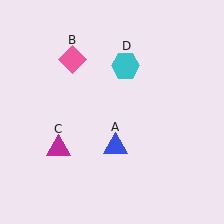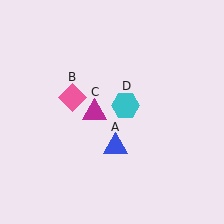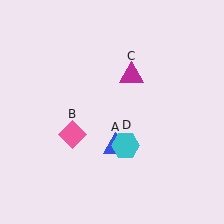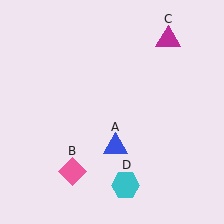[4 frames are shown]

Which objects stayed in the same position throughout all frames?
Blue triangle (object A) remained stationary.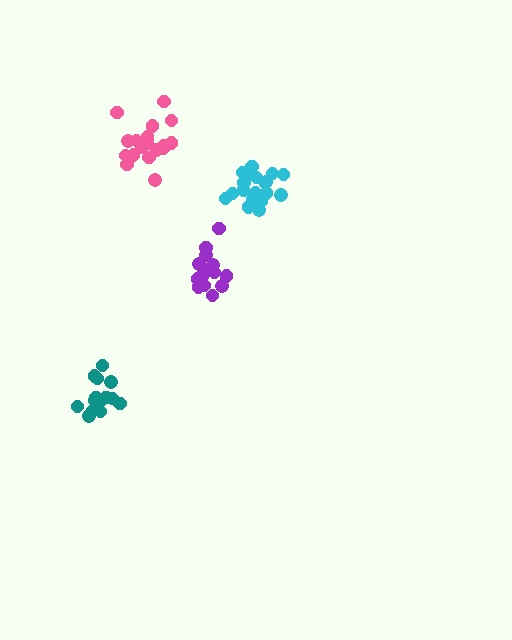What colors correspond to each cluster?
The clusters are colored: cyan, teal, pink, purple.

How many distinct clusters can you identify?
There are 4 distinct clusters.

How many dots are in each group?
Group 1: 19 dots, Group 2: 14 dots, Group 3: 18 dots, Group 4: 16 dots (67 total).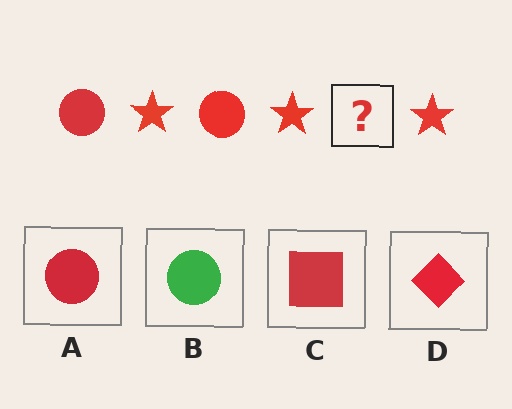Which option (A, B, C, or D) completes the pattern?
A.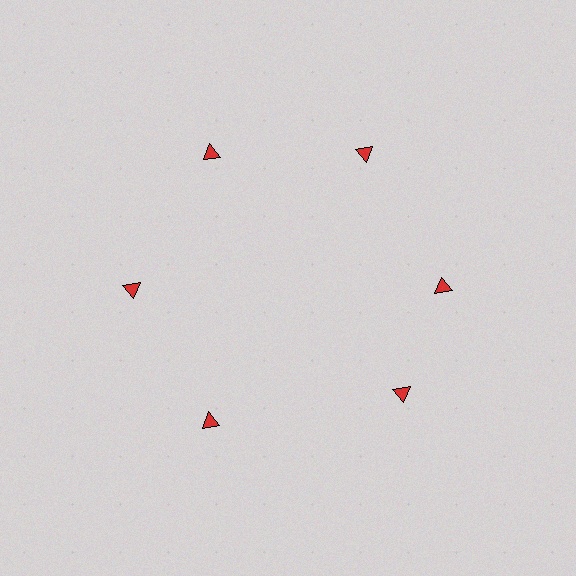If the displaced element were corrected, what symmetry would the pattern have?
It would have 6-fold rotational symmetry — the pattern would map onto itself every 60 degrees.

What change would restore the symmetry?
The symmetry would be restored by rotating it back into even spacing with its neighbors so that all 6 triangles sit at equal angles and equal distance from the center.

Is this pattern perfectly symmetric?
No. The 6 red triangles are arranged in a ring, but one element near the 5 o'clock position is rotated out of alignment along the ring, breaking the 6-fold rotational symmetry.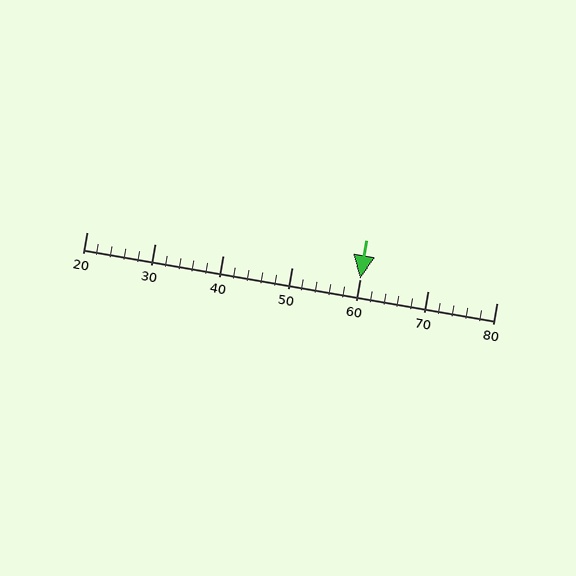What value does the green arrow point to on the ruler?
The green arrow points to approximately 60.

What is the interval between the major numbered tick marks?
The major tick marks are spaced 10 units apart.